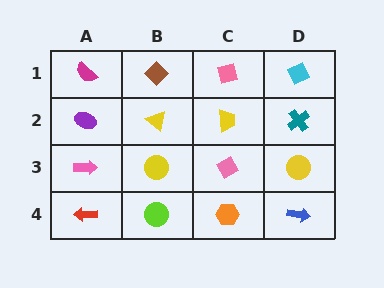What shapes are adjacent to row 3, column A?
A purple ellipse (row 2, column A), a red arrow (row 4, column A), a yellow circle (row 3, column B).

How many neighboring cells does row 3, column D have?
3.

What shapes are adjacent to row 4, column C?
A pink diamond (row 3, column C), a lime circle (row 4, column B), a blue arrow (row 4, column D).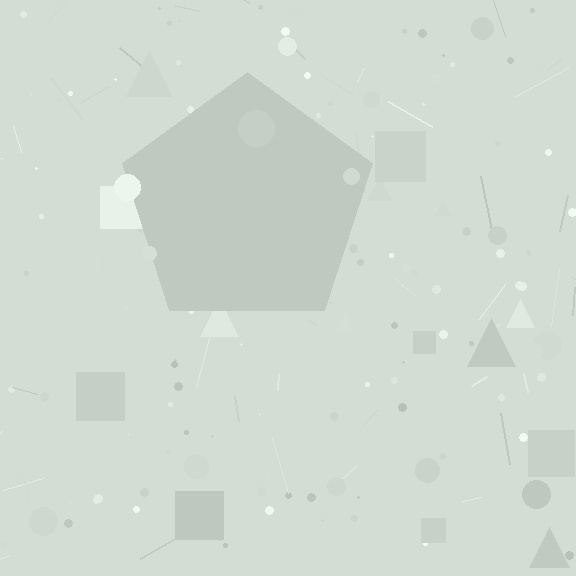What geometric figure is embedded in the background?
A pentagon is embedded in the background.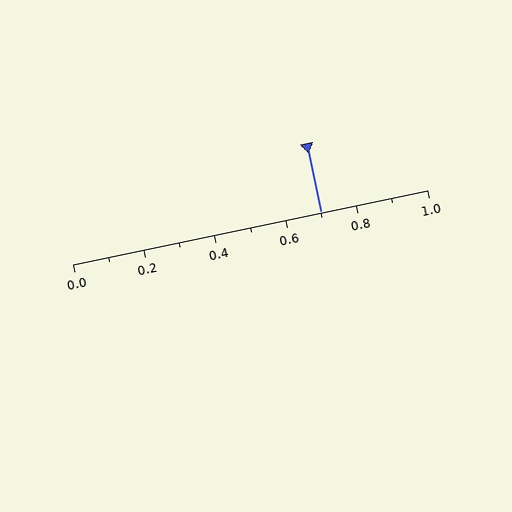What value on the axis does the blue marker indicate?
The marker indicates approximately 0.7.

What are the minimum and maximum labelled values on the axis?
The axis runs from 0.0 to 1.0.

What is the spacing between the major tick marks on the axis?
The major ticks are spaced 0.2 apart.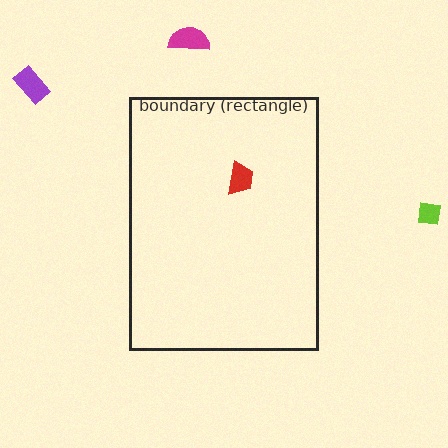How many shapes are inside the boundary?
1 inside, 3 outside.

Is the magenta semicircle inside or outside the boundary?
Outside.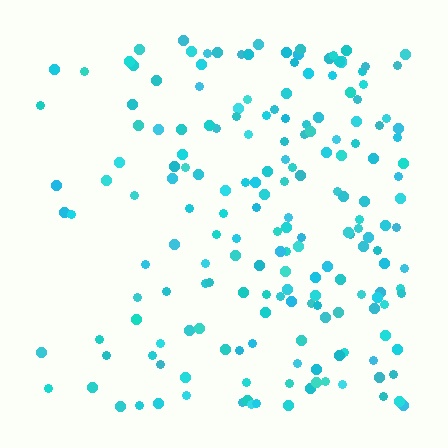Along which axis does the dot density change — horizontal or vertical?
Horizontal.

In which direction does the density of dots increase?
From left to right, with the right side densest.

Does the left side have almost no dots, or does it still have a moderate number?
Still a moderate number, just noticeably fewer than the right.